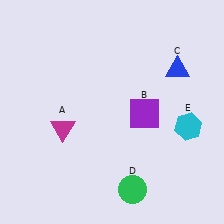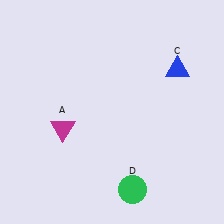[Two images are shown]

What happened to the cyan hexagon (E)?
The cyan hexagon (E) was removed in Image 2. It was in the bottom-right area of Image 1.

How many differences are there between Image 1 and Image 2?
There are 2 differences between the two images.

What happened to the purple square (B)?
The purple square (B) was removed in Image 2. It was in the bottom-right area of Image 1.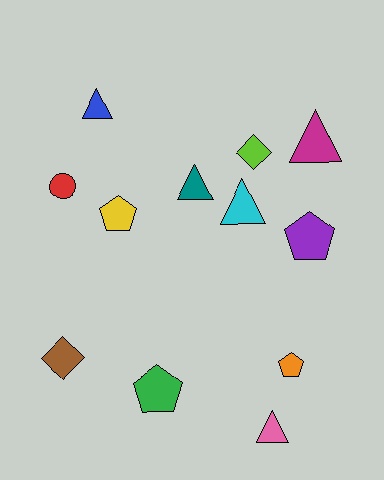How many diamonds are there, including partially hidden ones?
There are 2 diamonds.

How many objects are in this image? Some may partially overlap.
There are 12 objects.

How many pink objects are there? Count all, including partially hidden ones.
There is 1 pink object.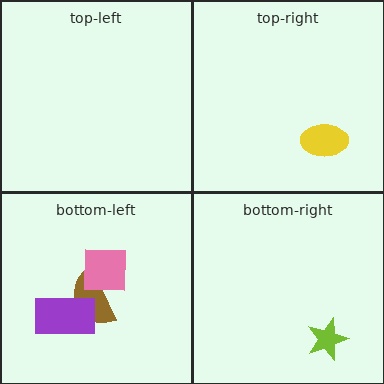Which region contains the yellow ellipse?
The top-right region.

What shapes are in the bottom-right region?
The lime star.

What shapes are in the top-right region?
The yellow ellipse.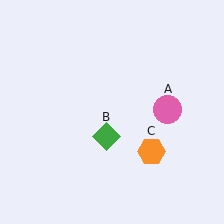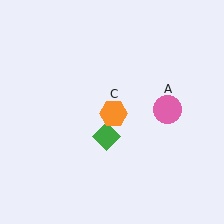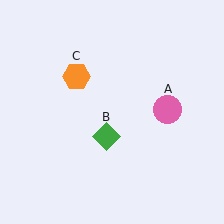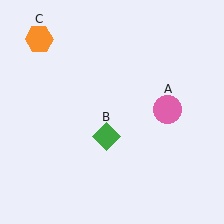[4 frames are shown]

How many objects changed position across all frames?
1 object changed position: orange hexagon (object C).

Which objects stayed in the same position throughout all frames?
Pink circle (object A) and green diamond (object B) remained stationary.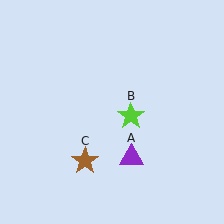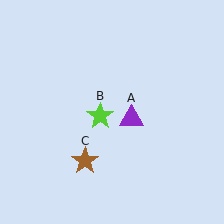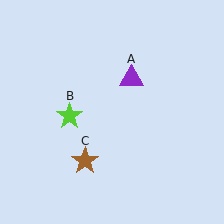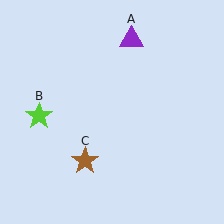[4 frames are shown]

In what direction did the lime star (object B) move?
The lime star (object B) moved left.